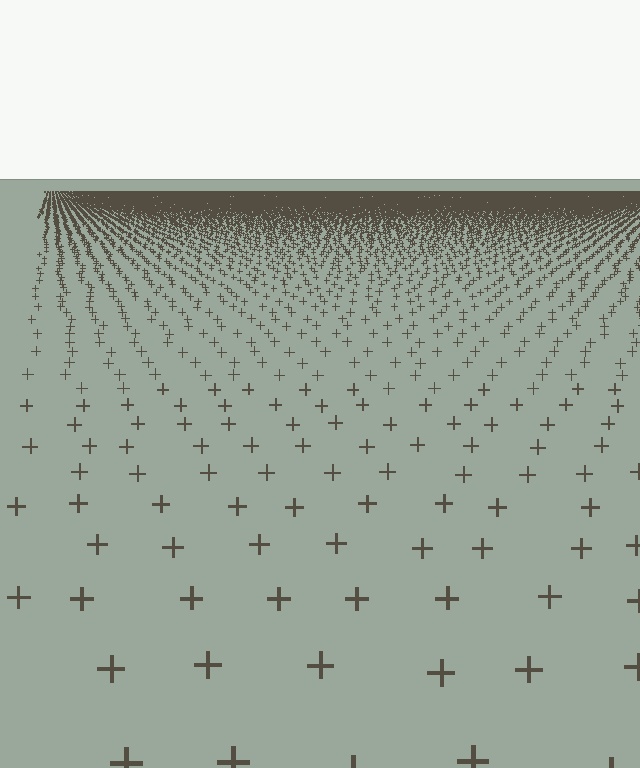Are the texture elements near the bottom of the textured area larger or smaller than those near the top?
Larger. Near the bottom, elements are closer to the viewer and appear at a bigger on-screen size.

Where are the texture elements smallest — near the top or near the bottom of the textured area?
Near the top.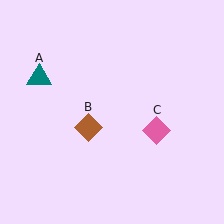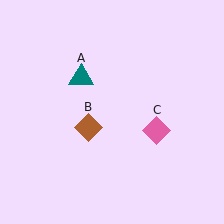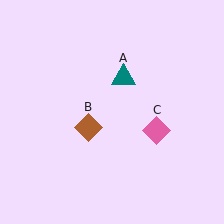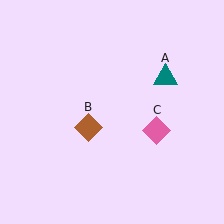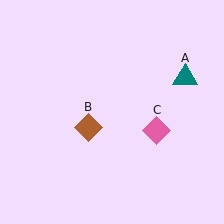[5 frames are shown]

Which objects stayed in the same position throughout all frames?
Brown diamond (object B) and pink diamond (object C) remained stationary.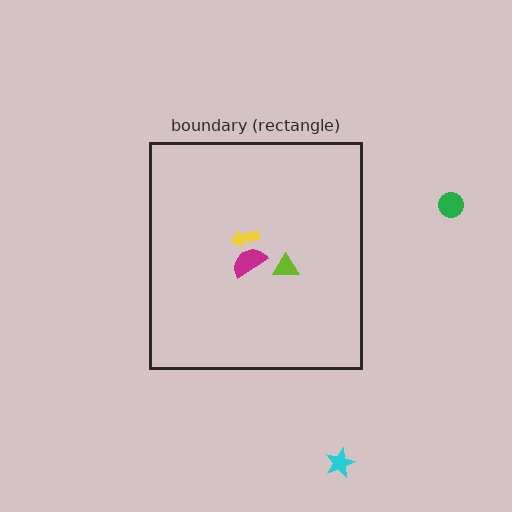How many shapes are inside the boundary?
3 inside, 2 outside.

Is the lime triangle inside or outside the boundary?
Inside.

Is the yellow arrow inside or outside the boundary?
Inside.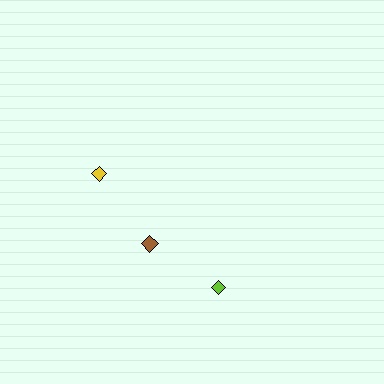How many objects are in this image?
There are 3 objects.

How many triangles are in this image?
There are no triangles.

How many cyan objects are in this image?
There are no cyan objects.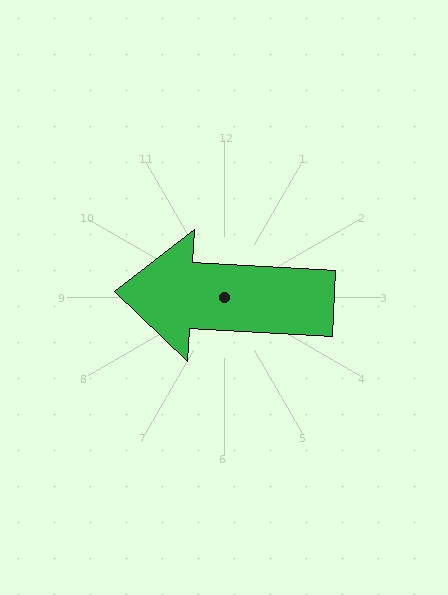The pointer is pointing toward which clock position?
Roughly 9 o'clock.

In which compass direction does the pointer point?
West.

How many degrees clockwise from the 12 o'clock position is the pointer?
Approximately 273 degrees.